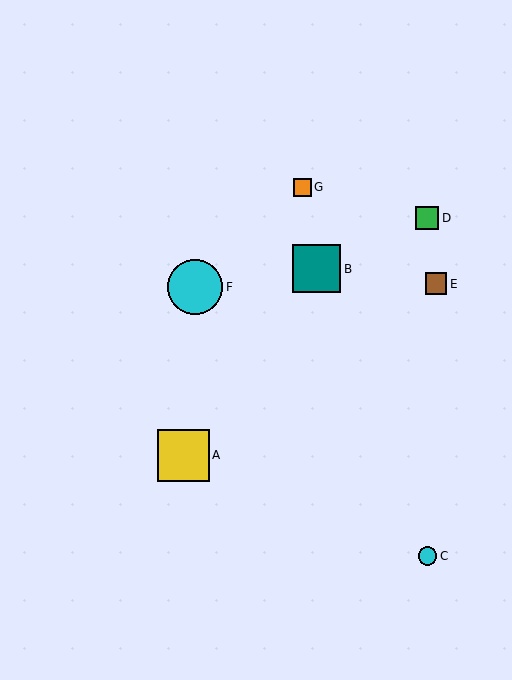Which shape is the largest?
The cyan circle (labeled F) is the largest.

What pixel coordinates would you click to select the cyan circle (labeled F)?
Click at (195, 287) to select the cyan circle F.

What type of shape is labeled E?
Shape E is a brown square.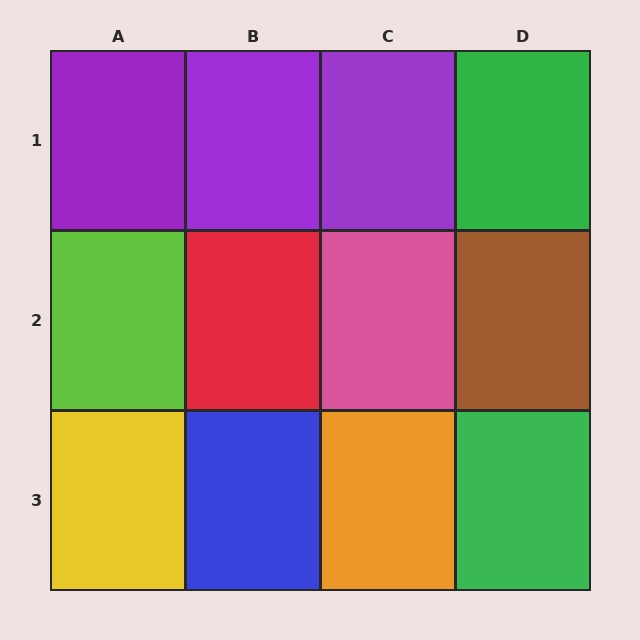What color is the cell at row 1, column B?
Purple.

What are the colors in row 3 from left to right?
Yellow, blue, orange, green.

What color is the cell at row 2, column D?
Brown.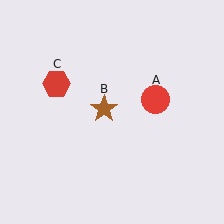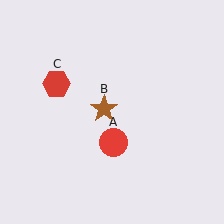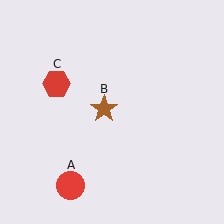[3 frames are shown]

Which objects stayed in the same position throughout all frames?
Brown star (object B) and red hexagon (object C) remained stationary.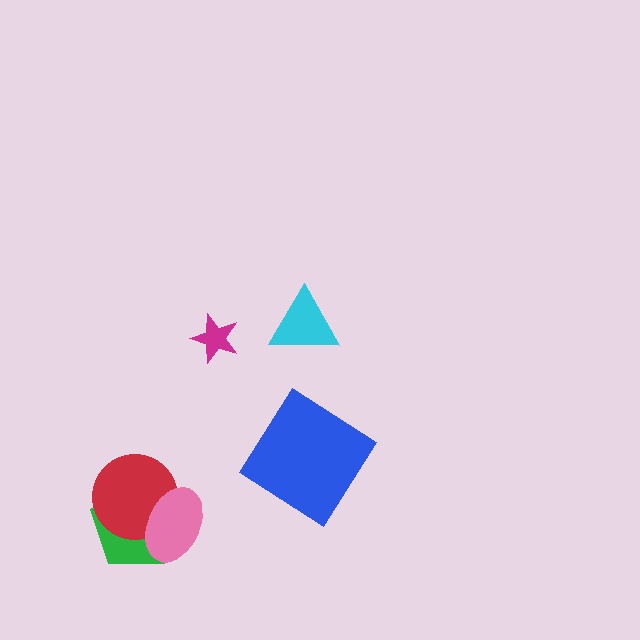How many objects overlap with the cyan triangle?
0 objects overlap with the cyan triangle.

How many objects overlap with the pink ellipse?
2 objects overlap with the pink ellipse.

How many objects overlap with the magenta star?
0 objects overlap with the magenta star.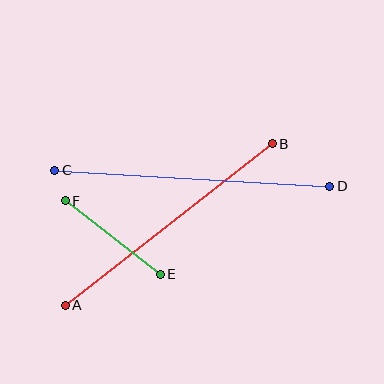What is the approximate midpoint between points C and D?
The midpoint is at approximately (192, 178) pixels.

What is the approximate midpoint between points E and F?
The midpoint is at approximately (113, 238) pixels.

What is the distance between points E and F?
The distance is approximately 120 pixels.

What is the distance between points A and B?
The distance is approximately 262 pixels.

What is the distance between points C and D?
The distance is approximately 276 pixels.